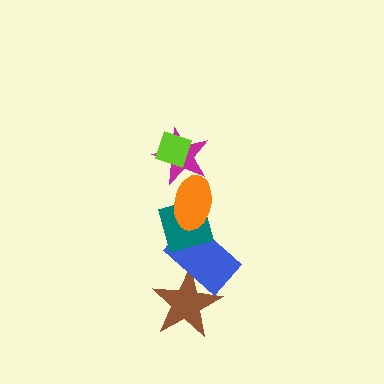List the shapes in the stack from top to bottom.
From top to bottom: the lime diamond, the magenta star, the orange ellipse, the teal diamond, the blue rectangle, the brown star.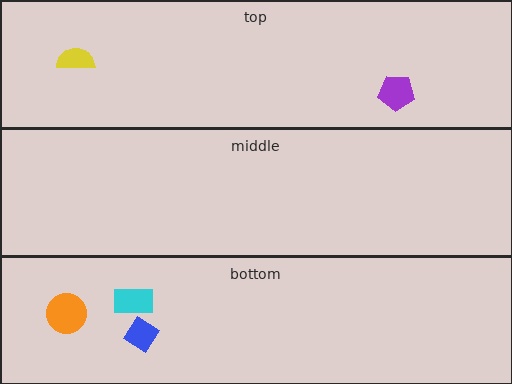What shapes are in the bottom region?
The cyan rectangle, the blue diamond, the orange circle.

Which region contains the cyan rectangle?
The bottom region.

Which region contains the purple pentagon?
The top region.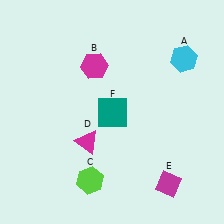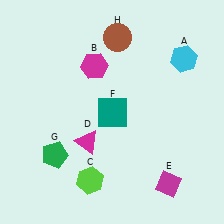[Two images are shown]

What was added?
A green pentagon (G), a brown circle (H) were added in Image 2.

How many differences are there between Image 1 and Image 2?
There are 2 differences between the two images.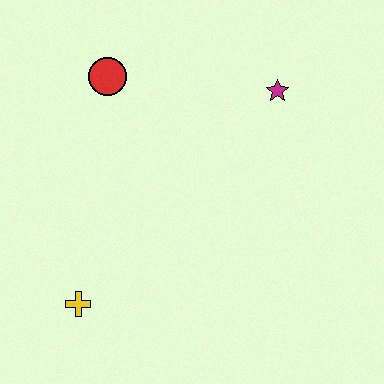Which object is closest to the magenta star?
The red circle is closest to the magenta star.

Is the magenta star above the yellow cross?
Yes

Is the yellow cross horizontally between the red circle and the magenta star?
No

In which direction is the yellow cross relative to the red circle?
The yellow cross is below the red circle.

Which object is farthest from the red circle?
The yellow cross is farthest from the red circle.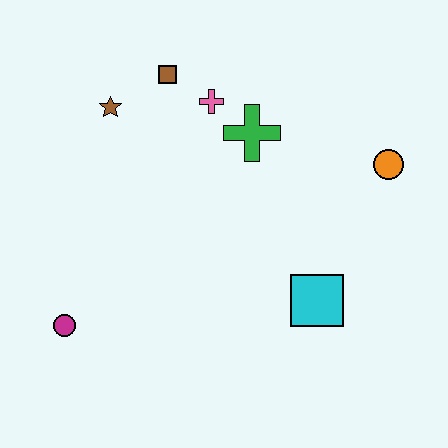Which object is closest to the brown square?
The pink cross is closest to the brown square.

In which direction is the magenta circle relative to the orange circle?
The magenta circle is to the left of the orange circle.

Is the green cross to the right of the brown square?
Yes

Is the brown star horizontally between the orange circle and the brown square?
No